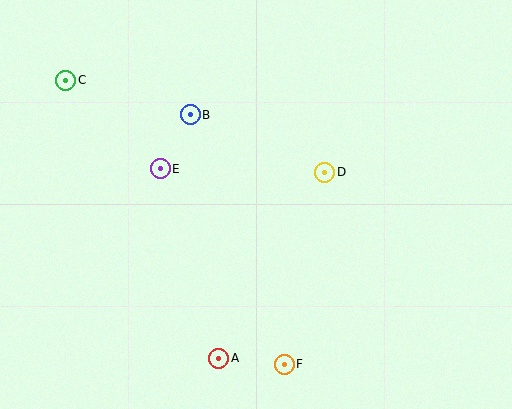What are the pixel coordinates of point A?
Point A is at (219, 358).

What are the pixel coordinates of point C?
Point C is at (66, 80).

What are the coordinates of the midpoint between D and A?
The midpoint between D and A is at (272, 265).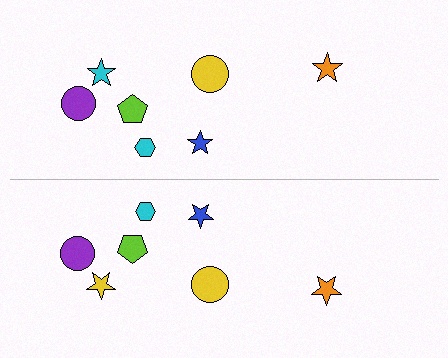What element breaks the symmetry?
The yellow star on the bottom side breaks the symmetry — its mirror counterpart is cyan.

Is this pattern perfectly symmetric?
No, the pattern is not perfectly symmetric. The yellow star on the bottom side breaks the symmetry — its mirror counterpart is cyan.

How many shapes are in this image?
There are 14 shapes in this image.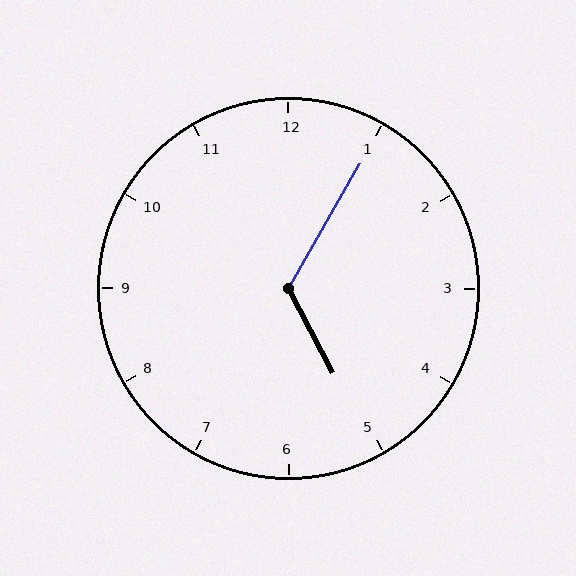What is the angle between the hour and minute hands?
Approximately 122 degrees.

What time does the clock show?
5:05.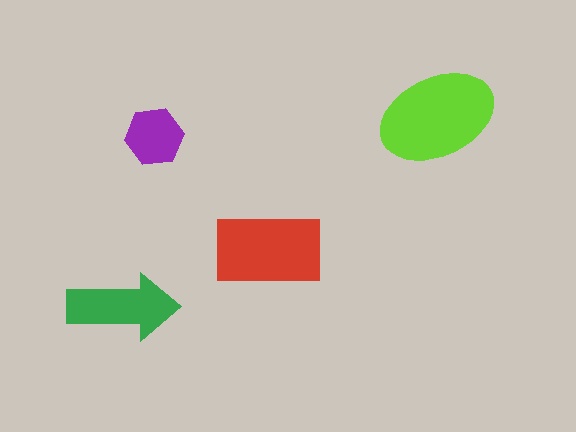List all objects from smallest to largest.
The purple hexagon, the green arrow, the red rectangle, the lime ellipse.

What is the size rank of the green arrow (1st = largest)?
3rd.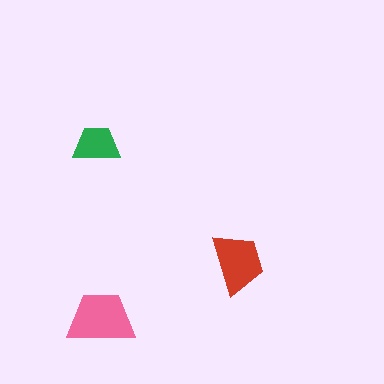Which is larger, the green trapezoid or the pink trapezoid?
The pink one.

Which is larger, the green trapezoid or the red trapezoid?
The red one.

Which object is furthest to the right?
The red trapezoid is rightmost.